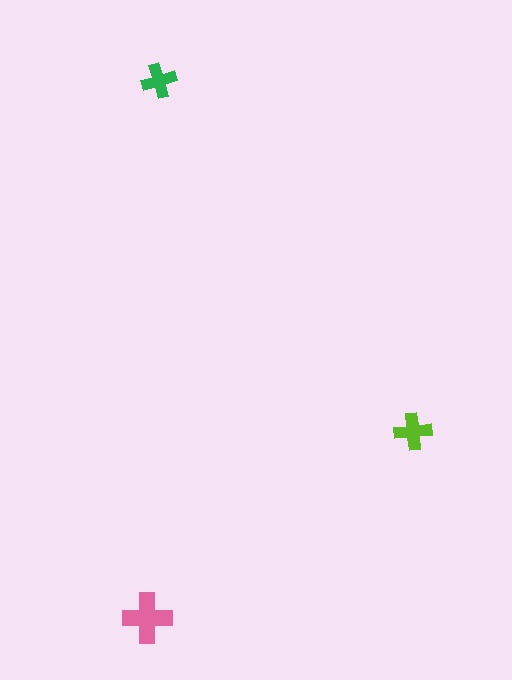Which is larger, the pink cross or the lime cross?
The pink one.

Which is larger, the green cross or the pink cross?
The pink one.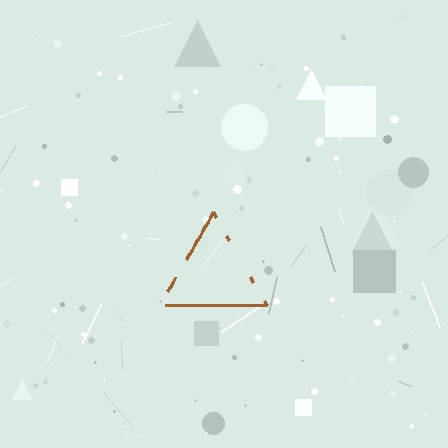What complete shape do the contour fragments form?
The contour fragments form a triangle.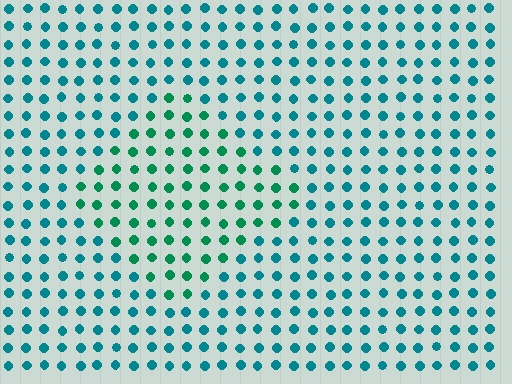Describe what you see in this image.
The image is filled with small teal elements in a uniform arrangement. A diamond-shaped region is visible where the elements are tinted to a slightly different hue, forming a subtle color boundary.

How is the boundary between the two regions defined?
The boundary is defined purely by a slight shift in hue (about 31 degrees). Spacing, size, and orientation are identical on both sides.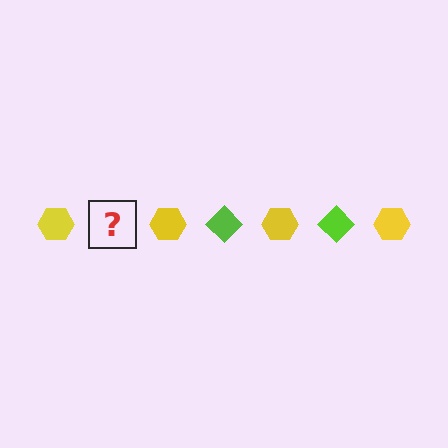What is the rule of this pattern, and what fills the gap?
The rule is that the pattern alternates between yellow hexagon and lime diamond. The gap should be filled with a lime diamond.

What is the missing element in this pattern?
The missing element is a lime diamond.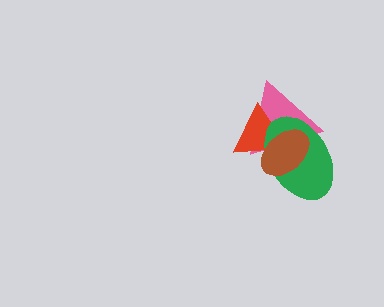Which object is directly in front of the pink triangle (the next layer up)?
The red triangle is directly in front of the pink triangle.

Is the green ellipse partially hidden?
Yes, it is partially covered by another shape.